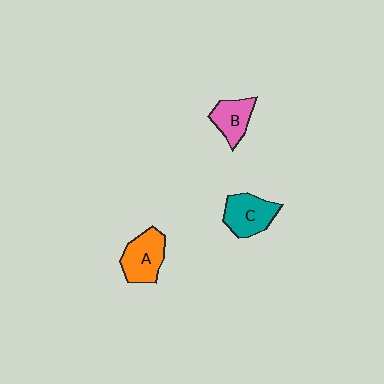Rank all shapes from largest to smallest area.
From largest to smallest: A (orange), C (teal), B (pink).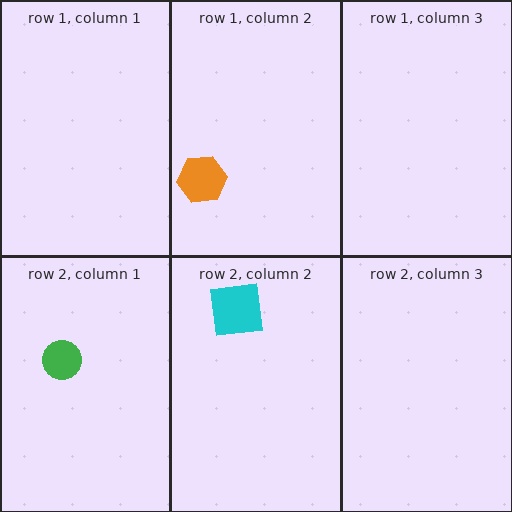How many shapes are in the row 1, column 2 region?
1.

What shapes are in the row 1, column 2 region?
The orange hexagon.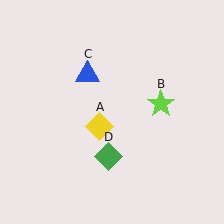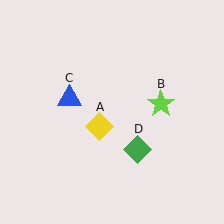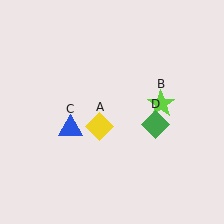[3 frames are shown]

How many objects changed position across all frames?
2 objects changed position: blue triangle (object C), green diamond (object D).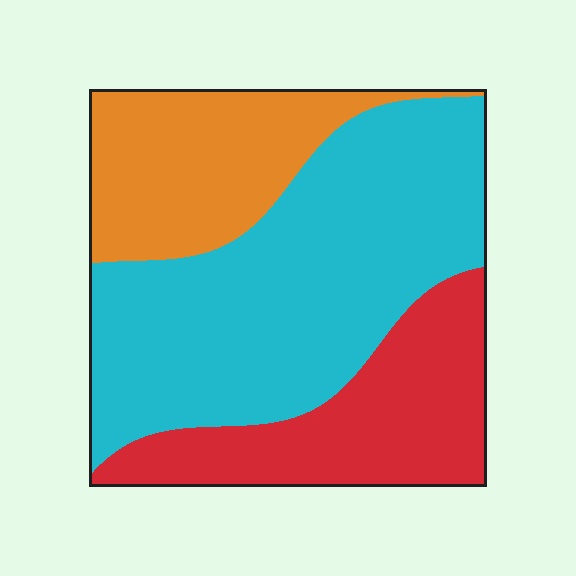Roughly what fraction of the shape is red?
Red covers 25% of the shape.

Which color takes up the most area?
Cyan, at roughly 50%.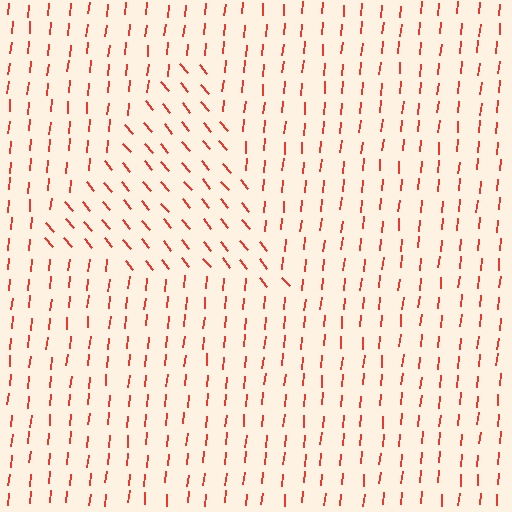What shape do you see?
I see a triangle.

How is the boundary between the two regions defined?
The boundary is defined purely by a change in line orientation (approximately 45 degrees difference). All lines are the same color and thickness.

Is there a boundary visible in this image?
Yes, there is a texture boundary formed by a change in line orientation.